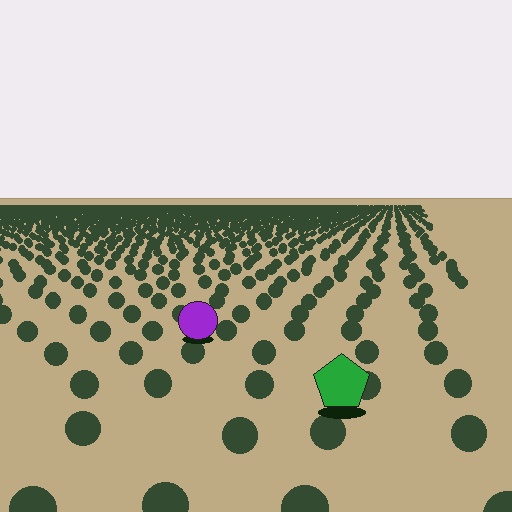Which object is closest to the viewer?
The green pentagon is closest. The texture marks near it are larger and more spread out.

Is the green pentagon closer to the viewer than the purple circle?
Yes. The green pentagon is closer — you can tell from the texture gradient: the ground texture is coarser near it.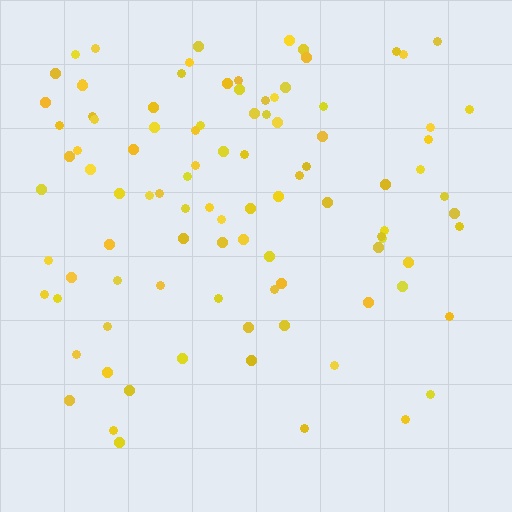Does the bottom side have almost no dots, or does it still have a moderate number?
Still a moderate number, just noticeably fewer than the top.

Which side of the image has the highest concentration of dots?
The top.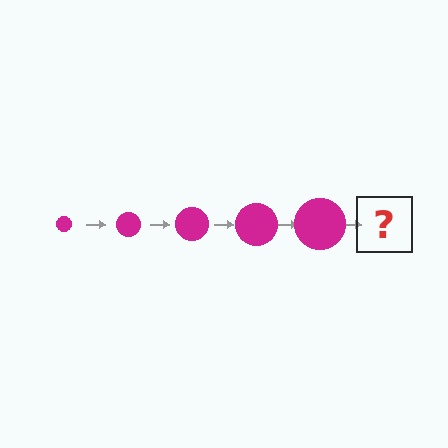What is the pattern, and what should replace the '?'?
The pattern is that the circle gets progressively larger each step. The '?' should be a magenta circle, larger than the previous one.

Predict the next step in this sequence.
The next step is a magenta circle, larger than the previous one.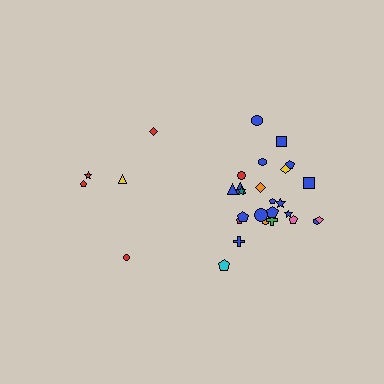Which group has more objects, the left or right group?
The right group.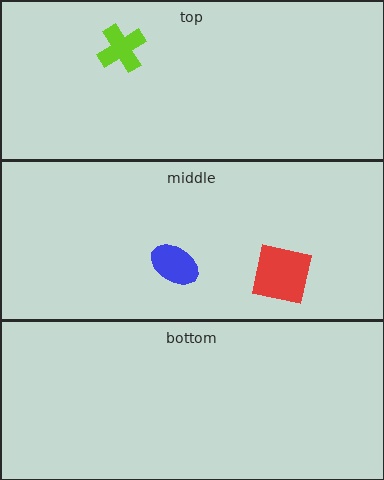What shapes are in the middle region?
The red square, the blue ellipse.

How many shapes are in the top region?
1.